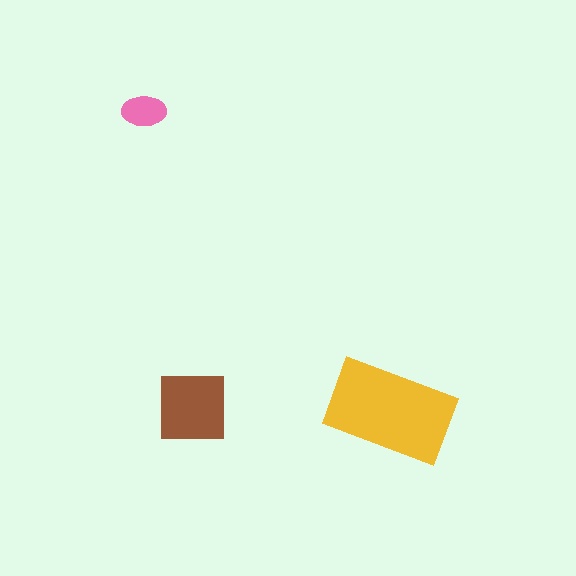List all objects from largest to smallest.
The yellow rectangle, the brown square, the pink ellipse.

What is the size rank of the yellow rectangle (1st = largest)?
1st.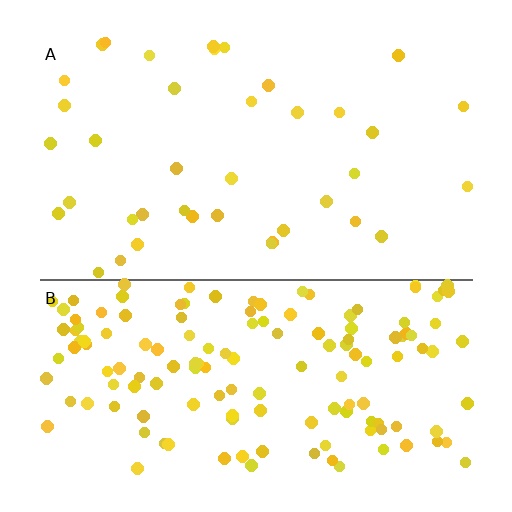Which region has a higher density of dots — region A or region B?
B (the bottom).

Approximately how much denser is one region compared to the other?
Approximately 3.8× — region B over region A.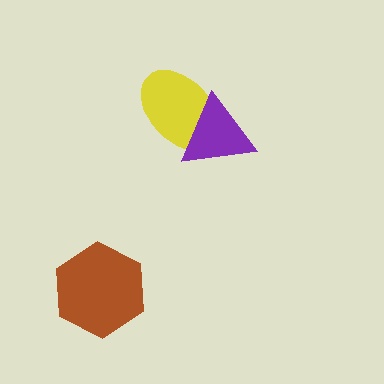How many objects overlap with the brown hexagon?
0 objects overlap with the brown hexagon.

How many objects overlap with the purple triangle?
1 object overlaps with the purple triangle.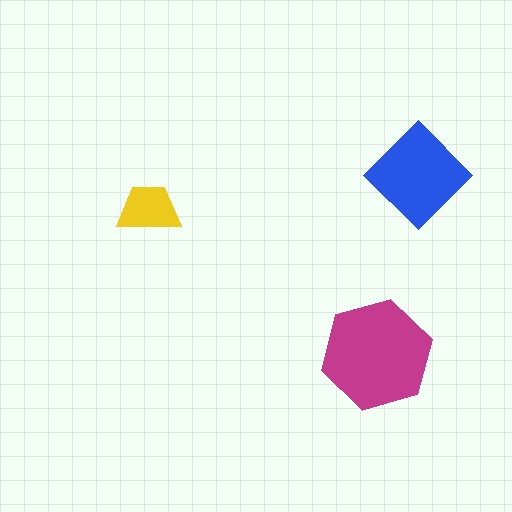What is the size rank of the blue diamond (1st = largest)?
2nd.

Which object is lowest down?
The magenta hexagon is bottommost.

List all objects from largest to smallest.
The magenta hexagon, the blue diamond, the yellow trapezoid.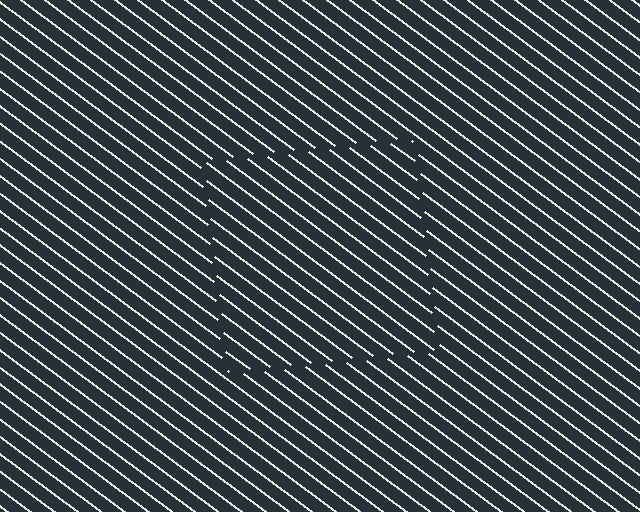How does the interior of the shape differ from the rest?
The interior of the shape contains the same grating, shifted by half a period — the contour is defined by the phase discontinuity where line-ends from the inner and outer gratings abut.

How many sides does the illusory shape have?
4 sides — the line-ends trace a square.